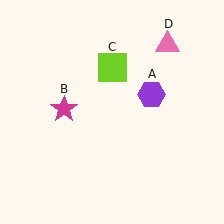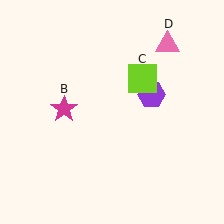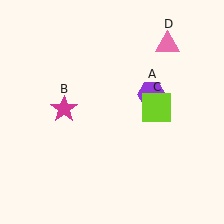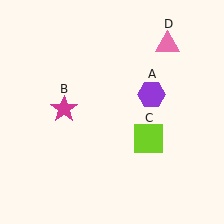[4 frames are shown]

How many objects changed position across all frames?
1 object changed position: lime square (object C).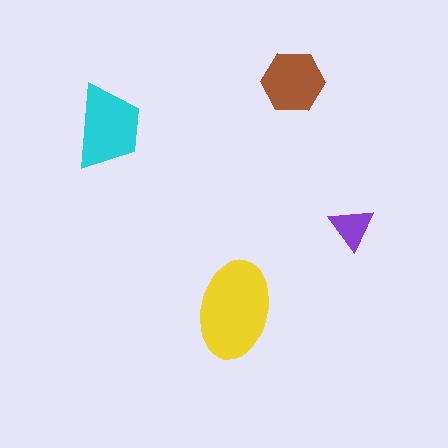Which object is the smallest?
The purple triangle.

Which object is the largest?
The yellow ellipse.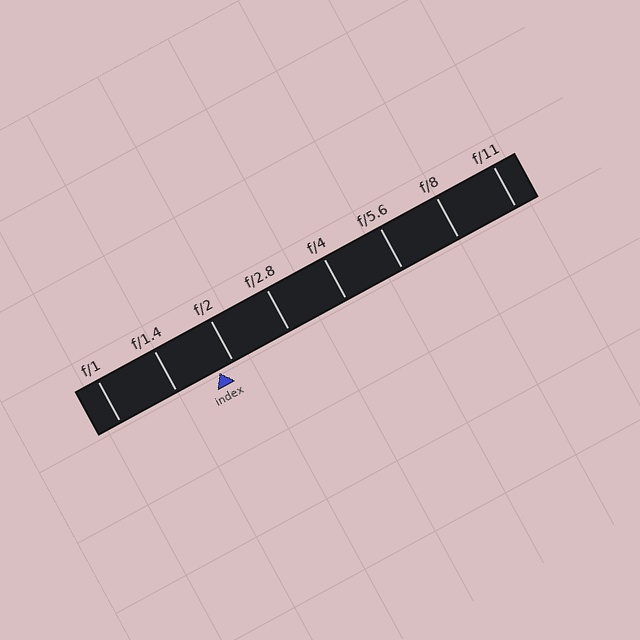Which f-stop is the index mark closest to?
The index mark is closest to f/2.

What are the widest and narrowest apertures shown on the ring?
The widest aperture shown is f/1 and the narrowest is f/11.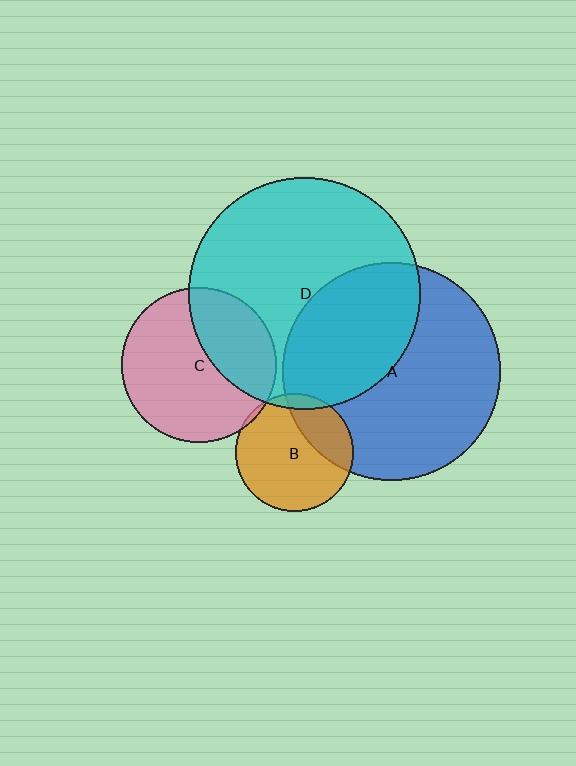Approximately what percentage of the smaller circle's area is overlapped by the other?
Approximately 5%.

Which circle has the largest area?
Circle D (cyan).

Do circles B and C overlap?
Yes.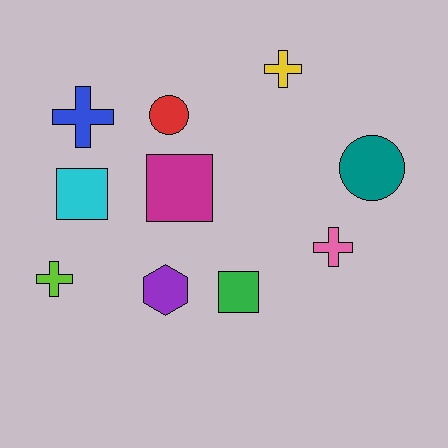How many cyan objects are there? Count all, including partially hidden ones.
There is 1 cyan object.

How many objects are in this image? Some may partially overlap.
There are 10 objects.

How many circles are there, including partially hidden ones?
There are 2 circles.